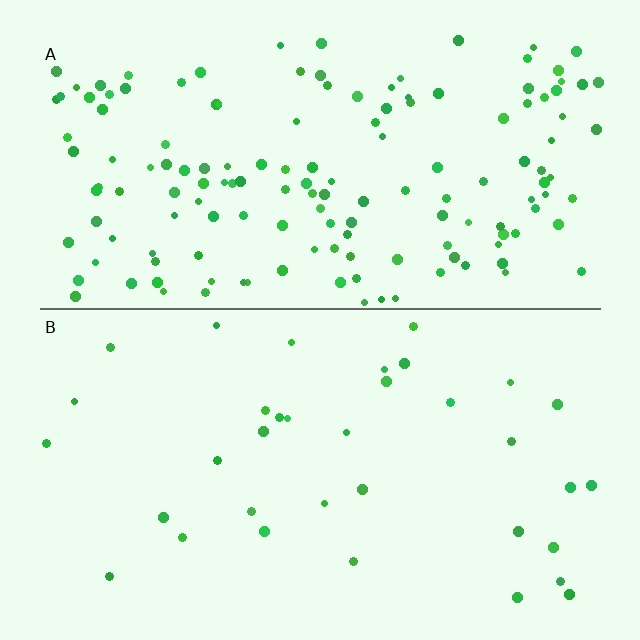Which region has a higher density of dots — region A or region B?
A (the top).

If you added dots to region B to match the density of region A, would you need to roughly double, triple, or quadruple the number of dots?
Approximately quadruple.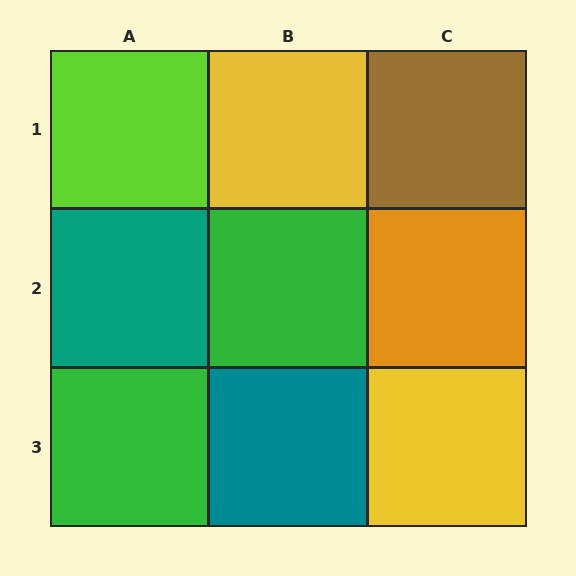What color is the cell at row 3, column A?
Green.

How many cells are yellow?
2 cells are yellow.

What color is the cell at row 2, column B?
Green.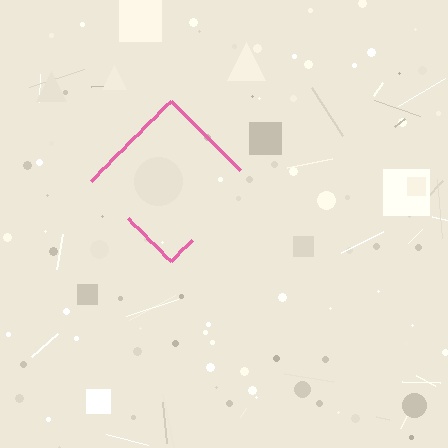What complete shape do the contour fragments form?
The contour fragments form a diamond.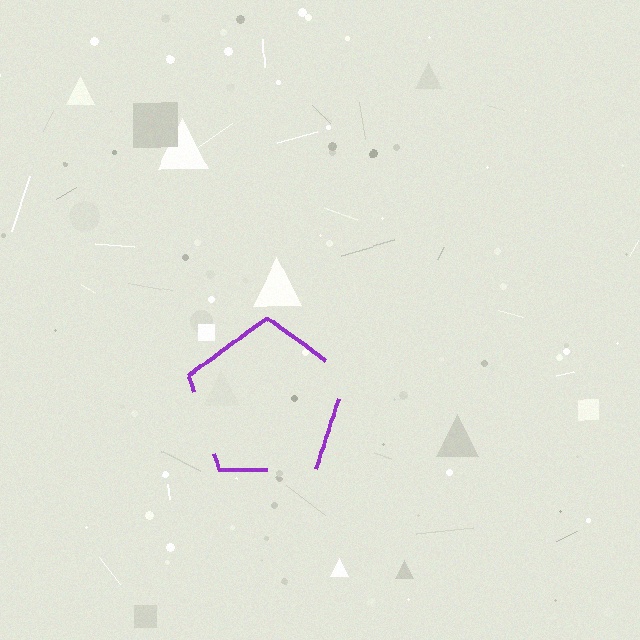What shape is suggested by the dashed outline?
The dashed outline suggests a pentagon.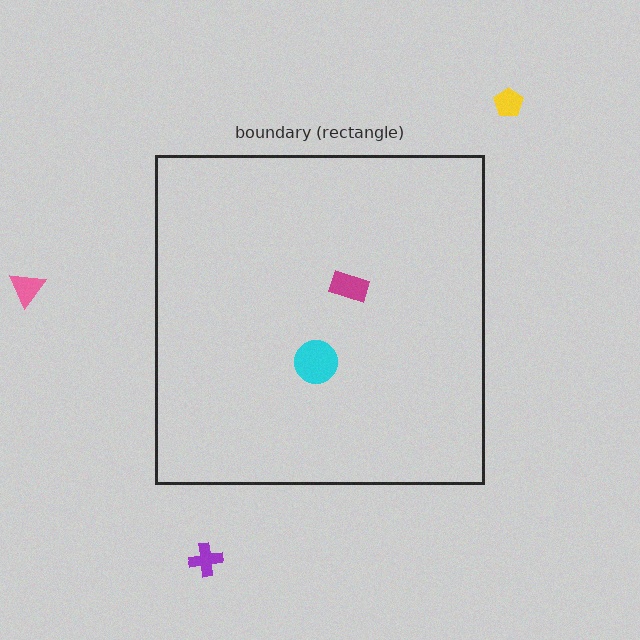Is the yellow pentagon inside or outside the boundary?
Outside.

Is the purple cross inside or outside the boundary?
Outside.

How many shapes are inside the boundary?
2 inside, 3 outside.